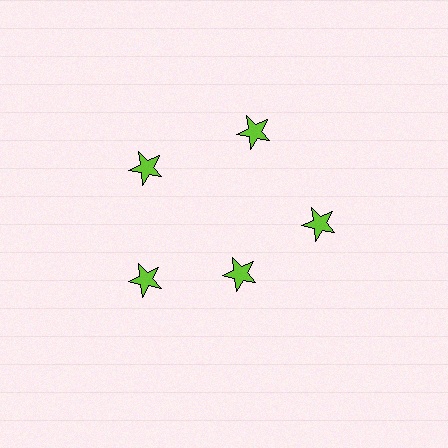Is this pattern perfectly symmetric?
No. The 5 lime stars are arranged in a ring, but one element near the 5 o'clock position is pulled inward toward the center, breaking the 5-fold rotational symmetry.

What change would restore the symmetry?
The symmetry would be restored by moving it outward, back onto the ring so that all 5 stars sit at equal angles and equal distance from the center.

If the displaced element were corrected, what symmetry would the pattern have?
It would have 5-fold rotational symmetry — the pattern would map onto itself every 72 degrees.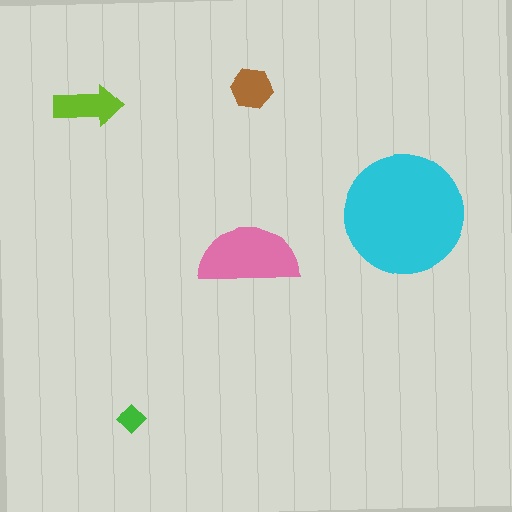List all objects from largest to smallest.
The cyan circle, the pink semicircle, the lime arrow, the brown hexagon, the green diamond.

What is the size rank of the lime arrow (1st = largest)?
3rd.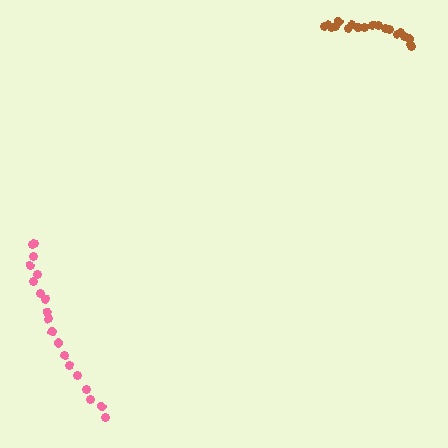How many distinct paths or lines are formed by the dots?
There are 2 distinct paths.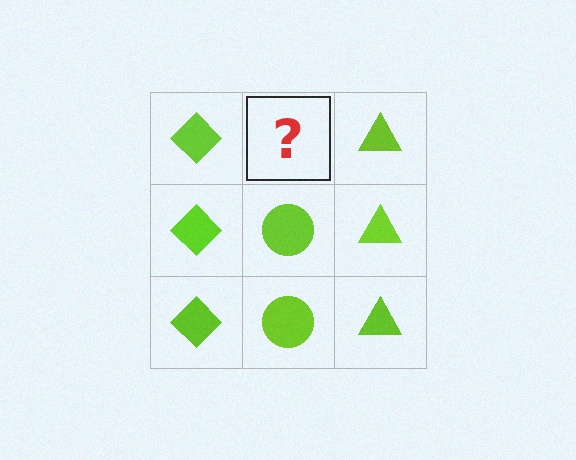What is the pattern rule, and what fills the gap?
The rule is that each column has a consistent shape. The gap should be filled with a lime circle.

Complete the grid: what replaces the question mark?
The question mark should be replaced with a lime circle.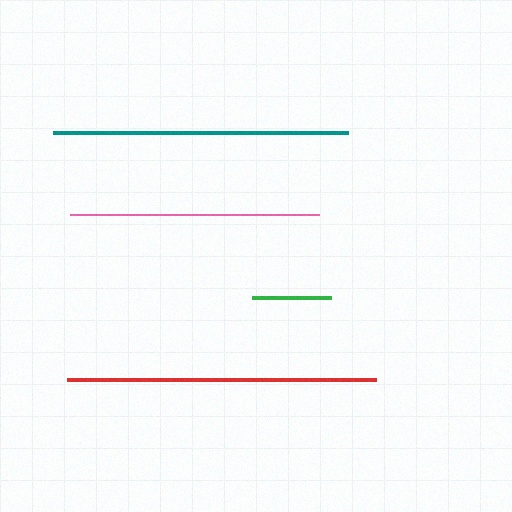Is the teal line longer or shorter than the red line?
The red line is longer than the teal line.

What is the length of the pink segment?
The pink segment is approximately 249 pixels long.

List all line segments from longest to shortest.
From longest to shortest: red, teal, pink, green.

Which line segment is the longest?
The red line is the longest at approximately 309 pixels.